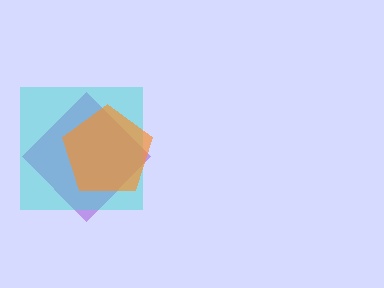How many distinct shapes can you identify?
There are 3 distinct shapes: a purple diamond, a cyan square, an orange pentagon.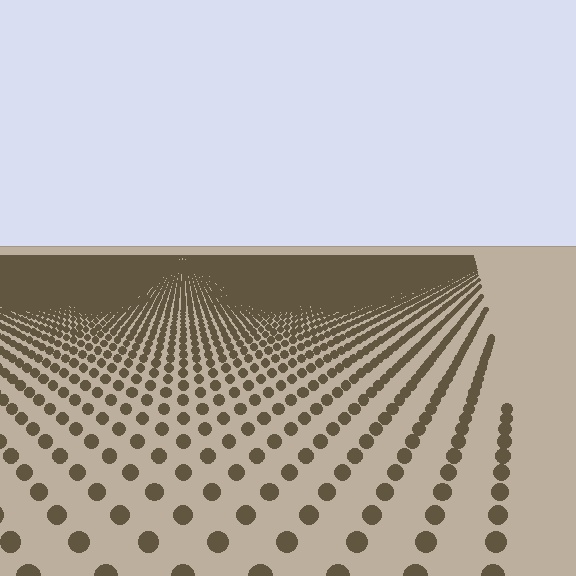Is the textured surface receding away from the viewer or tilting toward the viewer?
The surface is receding away from the viewer. Texture elements get smaller and denser toward the top.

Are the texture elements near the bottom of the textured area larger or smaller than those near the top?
Larger. Near the bottom, elements are closer to the viewer and appear at a bigger on-screen size.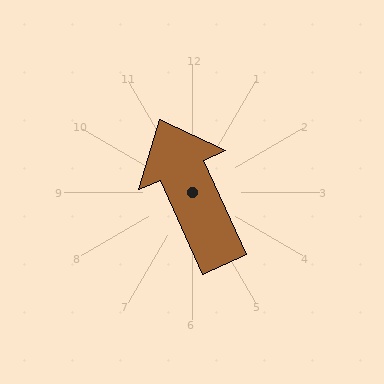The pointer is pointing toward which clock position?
Roughly 11 o'clock.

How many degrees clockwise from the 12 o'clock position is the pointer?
Approximately 336 degrees.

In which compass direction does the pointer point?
Northwest.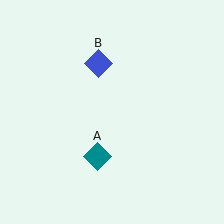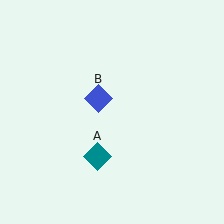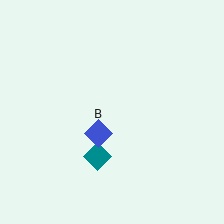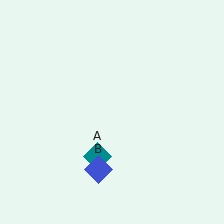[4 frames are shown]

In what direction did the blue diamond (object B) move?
The blue diamond (object B) moved down.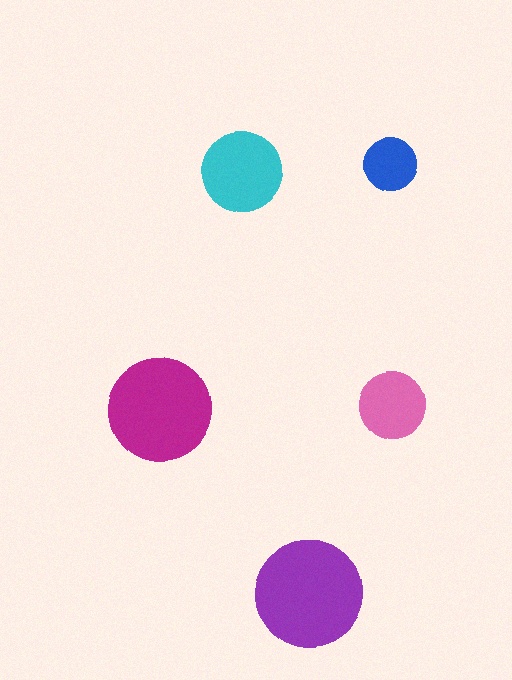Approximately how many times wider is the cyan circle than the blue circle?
About 1.5 times wider.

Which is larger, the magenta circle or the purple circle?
The purple one.